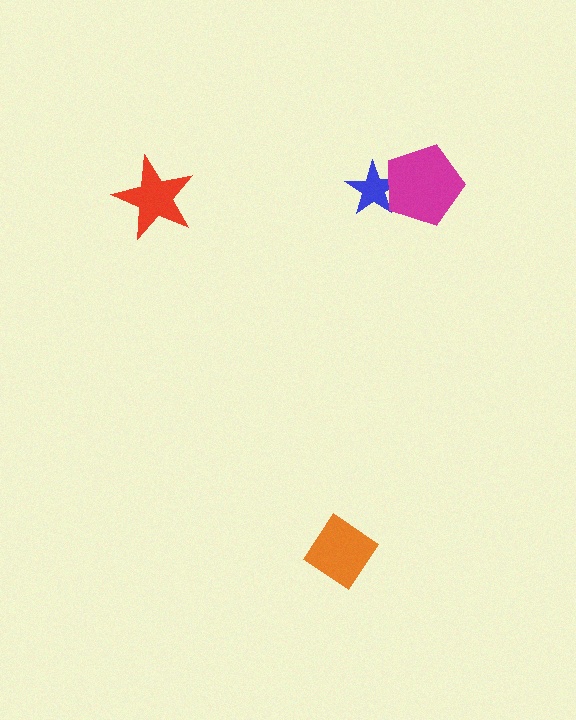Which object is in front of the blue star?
The magenta pentagon is in front of the blue star.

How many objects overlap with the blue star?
1 object overlaps with the blue star.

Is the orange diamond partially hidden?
No, no other shape covers it.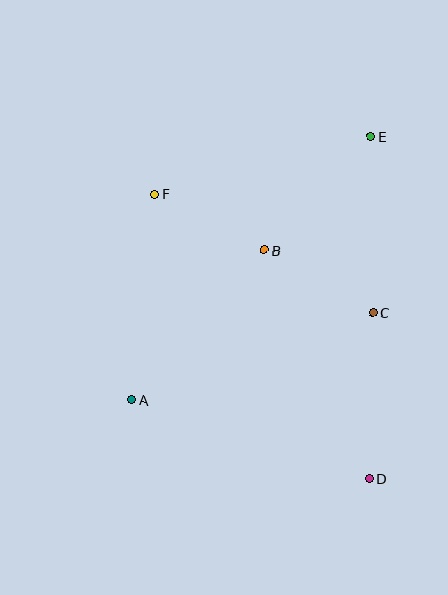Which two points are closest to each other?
Points B and F are closest to each other.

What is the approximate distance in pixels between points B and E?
The distance between B and E is approximately 156 pixels.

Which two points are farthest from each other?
Points D and F are farthest from each other.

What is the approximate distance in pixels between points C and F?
The distance between C and F is approximately 248 pixels.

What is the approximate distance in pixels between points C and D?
The distance between C and D is approximately 166 pixels.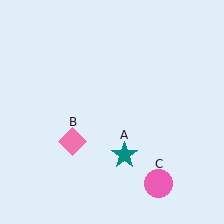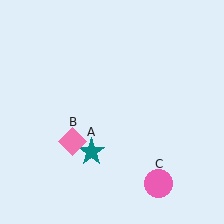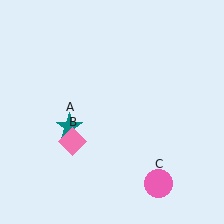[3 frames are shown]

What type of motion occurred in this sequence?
The teal star (object A) rotated clockwise around the center of the scene.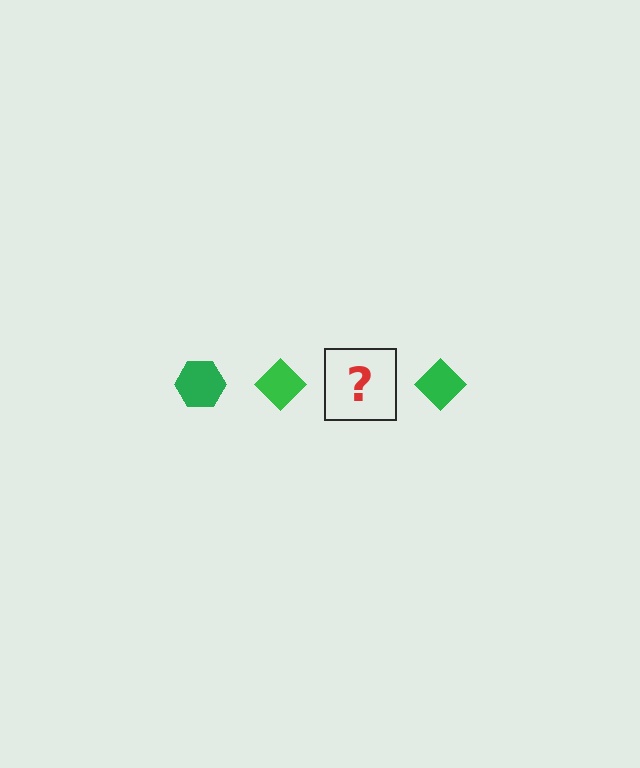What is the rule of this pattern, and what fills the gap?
The rule is that the pattern cycles through hexagon, diamond shapes in green. The gap should be filled with a green hexagon.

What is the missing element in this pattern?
The missing element is a green hexagon.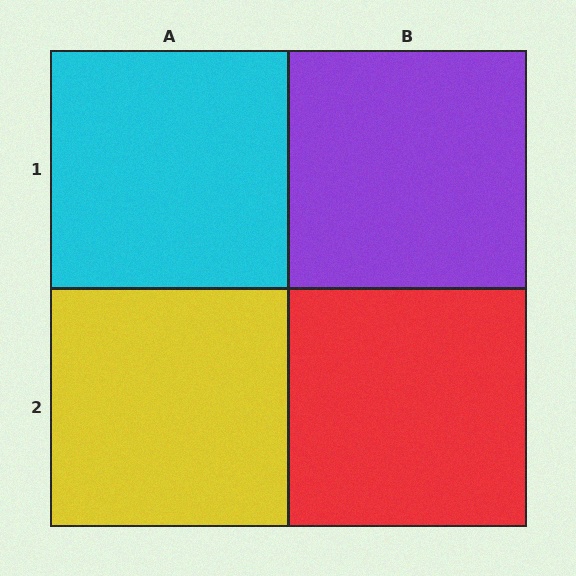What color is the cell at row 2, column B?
Red.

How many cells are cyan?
1 cell is cyan.